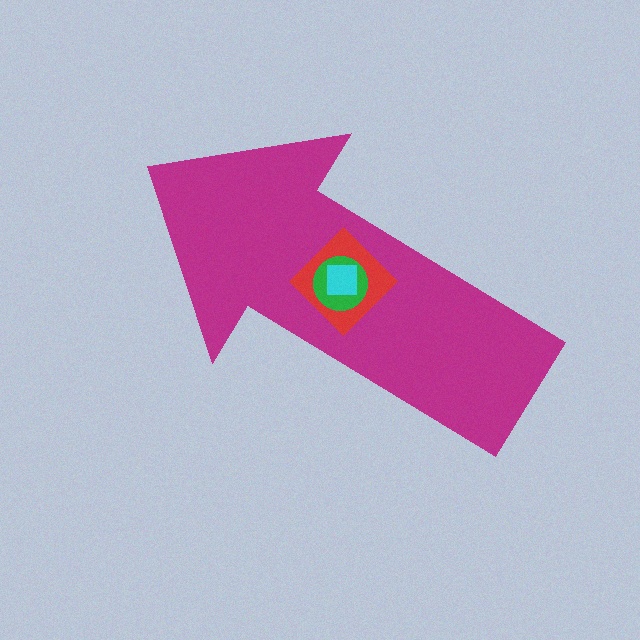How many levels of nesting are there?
4.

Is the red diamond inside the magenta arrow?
Yes.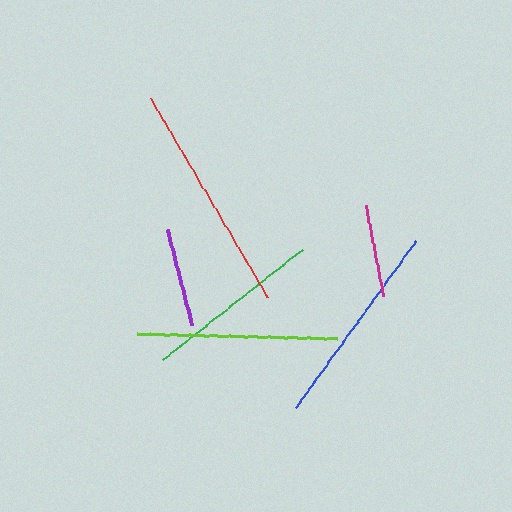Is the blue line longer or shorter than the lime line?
The blue line is longer than the lime line.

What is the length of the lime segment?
The lime segment is approximately 201 pixels long.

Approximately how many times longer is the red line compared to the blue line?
The red line is approximately 1.1 times the length of the blue line.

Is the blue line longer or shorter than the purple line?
The blue line is longer than the purple line.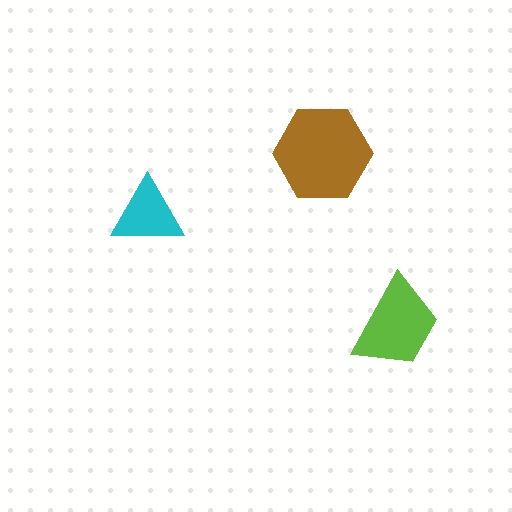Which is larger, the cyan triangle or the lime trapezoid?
The lime trapezoid.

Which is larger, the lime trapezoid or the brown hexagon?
The brown hexagon.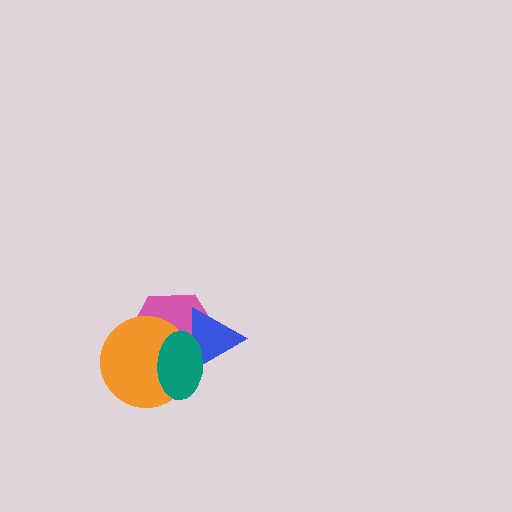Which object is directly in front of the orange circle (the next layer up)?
The blue triangle is directly in front of the orange circle.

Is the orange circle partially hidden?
Yes, it is partially covered by another shape.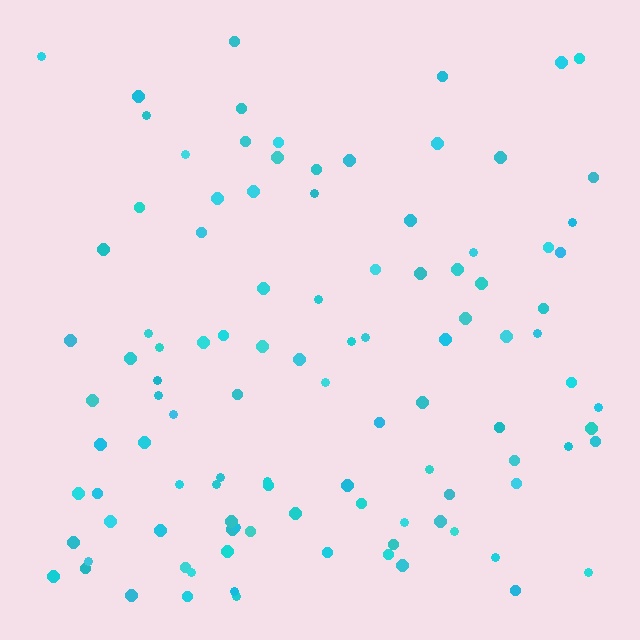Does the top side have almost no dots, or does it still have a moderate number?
Still a moderate number, just noticeably fewer than the bottom.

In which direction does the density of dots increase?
From top to bottom, with the bottom side densest.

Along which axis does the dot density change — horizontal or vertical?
Vertical.